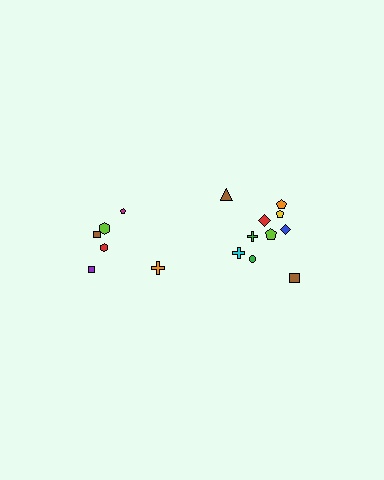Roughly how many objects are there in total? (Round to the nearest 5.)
Roughly 15 objects in total.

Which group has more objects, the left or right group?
The right group.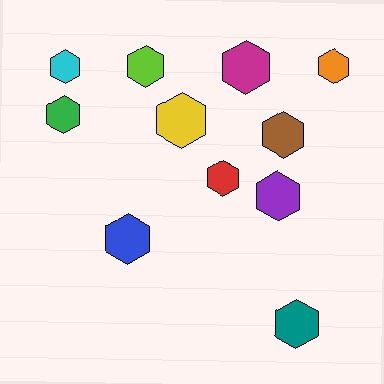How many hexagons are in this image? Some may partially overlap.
There are 11 hexagons.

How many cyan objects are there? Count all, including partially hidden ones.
There is 1 cyan object.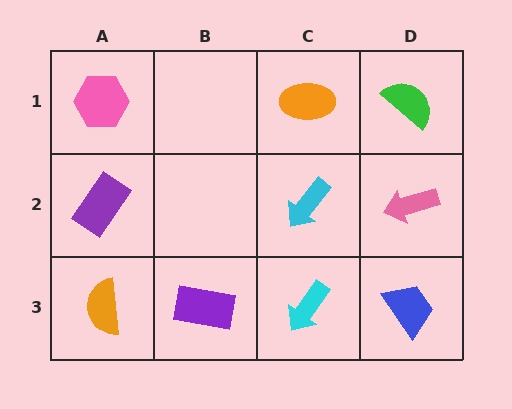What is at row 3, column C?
A cyan arrow.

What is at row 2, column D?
A pink arrow.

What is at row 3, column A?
An orange semicircle.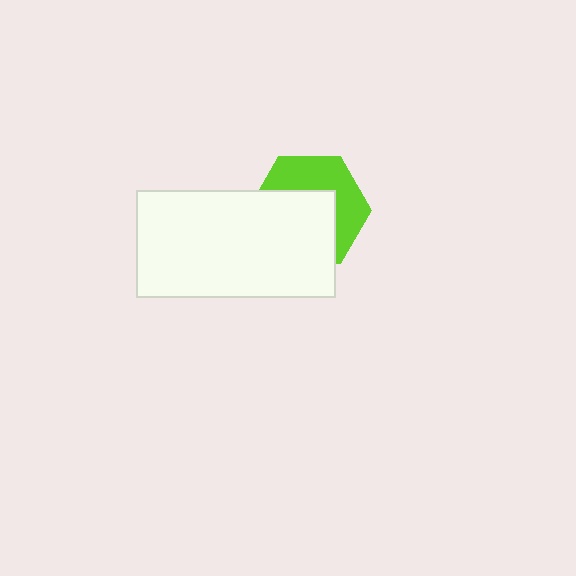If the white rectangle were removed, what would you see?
You would see the complete lime hexagon.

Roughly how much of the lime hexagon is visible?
A small part of it is visible (roughly 45%).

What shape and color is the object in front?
The object in front is a white rectangle.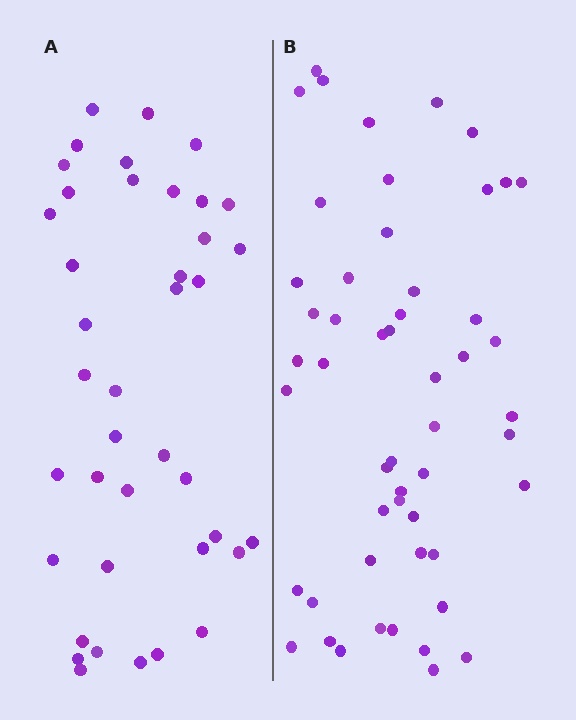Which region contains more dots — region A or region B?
Region B (the right region) has more dots.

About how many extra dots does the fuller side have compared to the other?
Region B has roughly 12 or so more dots than region A.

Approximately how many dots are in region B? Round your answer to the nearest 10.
About 50 dots. (The exact count is 52, which rounds to 50.)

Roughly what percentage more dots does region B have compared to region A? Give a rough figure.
About 30% more.